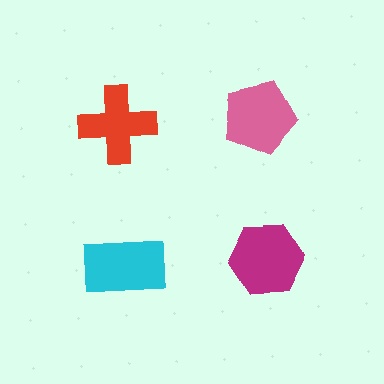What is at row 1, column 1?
A red cross.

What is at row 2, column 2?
A magenta hexagon.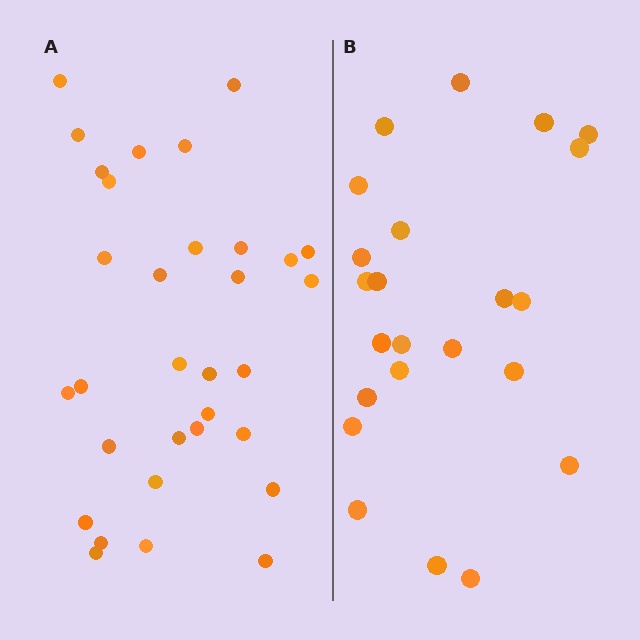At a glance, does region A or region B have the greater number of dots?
Region A (the left region) has more dots.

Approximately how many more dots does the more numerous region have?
Region A has roughly 8 or so more dots than region B.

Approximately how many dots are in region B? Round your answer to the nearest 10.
About 20 dots. (The exact count is 23, which rounds to 20.)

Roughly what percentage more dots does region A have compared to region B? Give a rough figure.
About 40% more.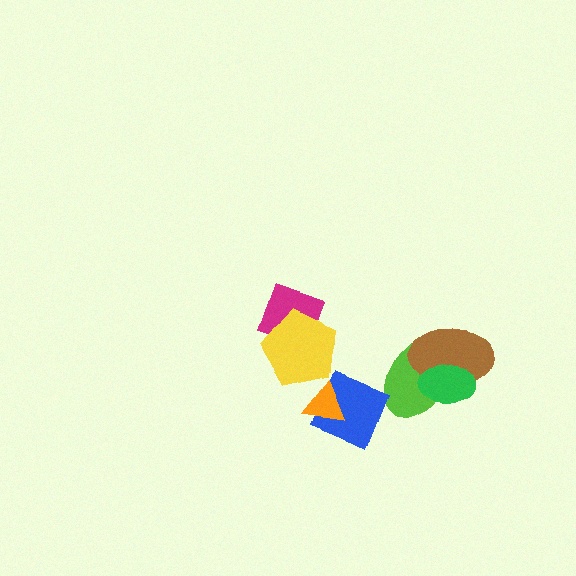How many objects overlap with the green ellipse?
2 objects overlap with the green ellipse.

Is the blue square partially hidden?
Yes, it is partially covered by another shape.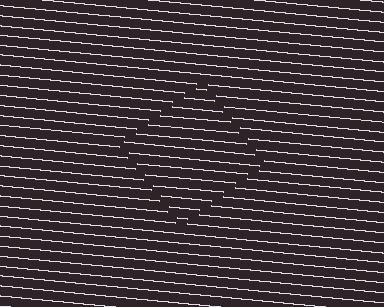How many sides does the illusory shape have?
4 sides — the line-ends trace a square.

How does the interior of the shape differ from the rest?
The interior of the shape contains the same grating, shifted by half a period — the contour is defined by the phase discontinuity where line-ends from the inner and outer gratings abut.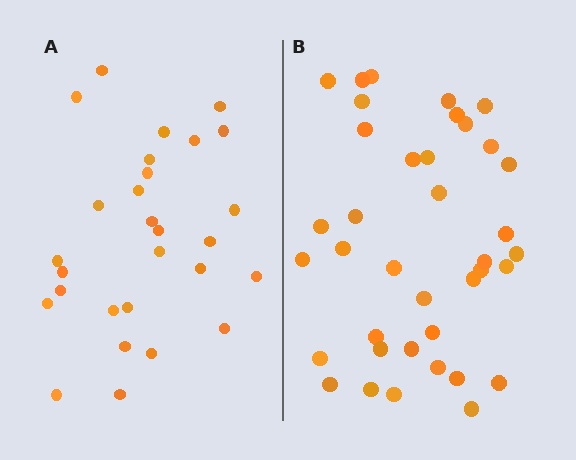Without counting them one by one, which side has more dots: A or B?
Region B (the right region) has more dots.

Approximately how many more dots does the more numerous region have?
Region B has roughly 10 or so more dots than region A.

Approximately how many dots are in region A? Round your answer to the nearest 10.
About 30 dots. (The exact count is 28, which rounds to 30.)